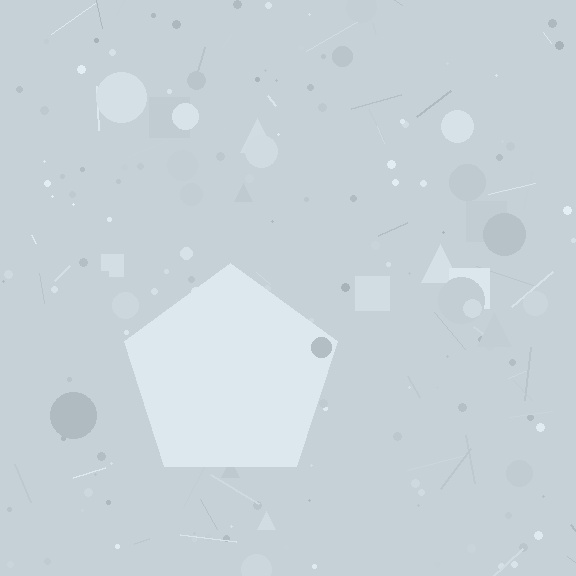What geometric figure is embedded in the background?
A pentagon is embedded in the background.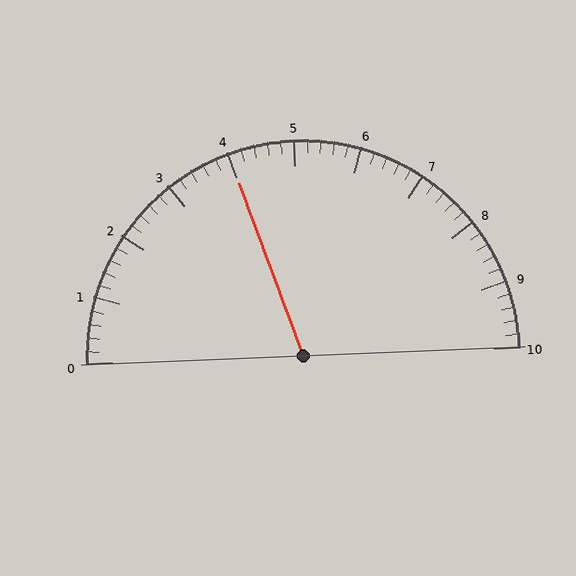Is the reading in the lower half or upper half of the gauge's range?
The reading is in the lower half of the range (0 to 10).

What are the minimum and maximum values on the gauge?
The gauge ranges from 0 to 10.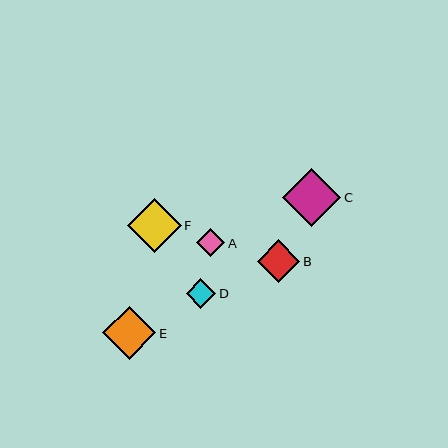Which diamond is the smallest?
Diamond A is the smallest with a size of approximately 28 pixels.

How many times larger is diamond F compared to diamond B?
Diamond F is approximately 1.3 times the size of diamond B.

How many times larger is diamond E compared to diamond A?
Diamond E is approximately 1.9 times the size of diamond A.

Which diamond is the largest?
Diamond C is the largest with a size of approximately 58 pixels.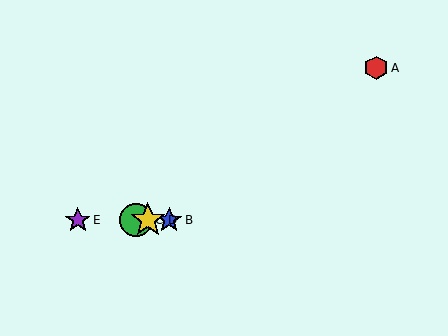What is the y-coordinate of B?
Object B is at y≈220.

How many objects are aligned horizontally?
4 objects (B, C, D, E) are aligned horizontally.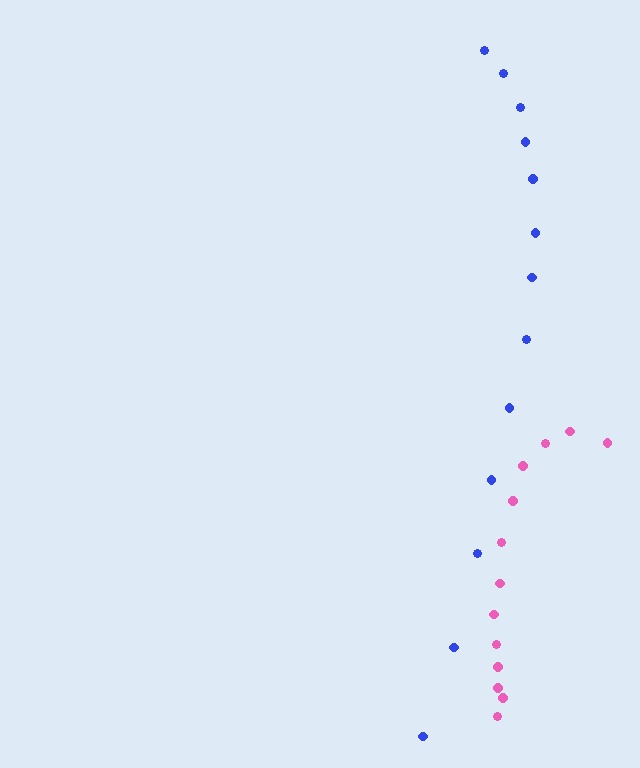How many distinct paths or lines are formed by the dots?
There are 2 distinct paths.